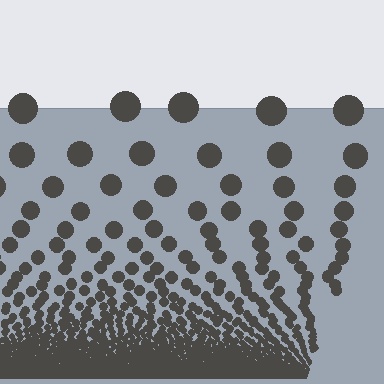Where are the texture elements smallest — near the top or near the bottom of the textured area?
Near the bottom.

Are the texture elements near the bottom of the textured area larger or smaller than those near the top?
Smaller. The gradient is inverted — elements near the bottom are smaller and denser.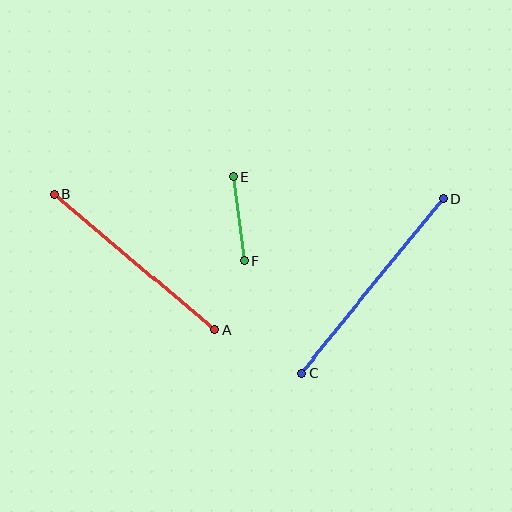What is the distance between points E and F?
The distance is approximately 85 pixels.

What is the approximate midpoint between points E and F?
The midpoint is at approximately (239, 219) pixels.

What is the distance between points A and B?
The distance is approximately 211 pixels.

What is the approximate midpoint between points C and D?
The midpoint is at approximately (372, 286) pixels.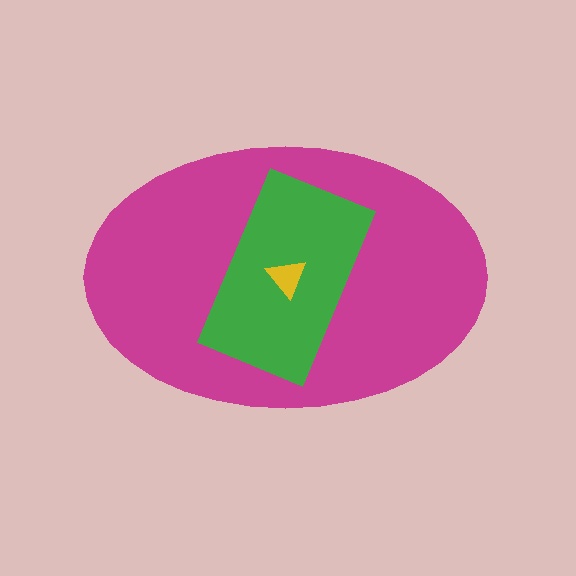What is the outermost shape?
The magenta ellipse.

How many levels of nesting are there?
3.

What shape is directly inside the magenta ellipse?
The green rectangle.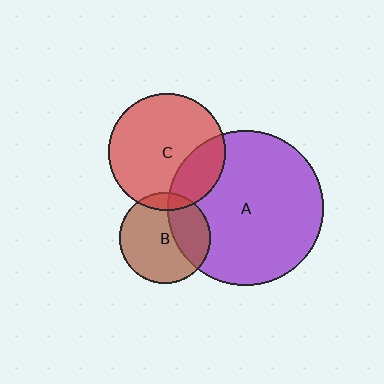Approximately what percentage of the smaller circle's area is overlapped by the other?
Approximately 10%.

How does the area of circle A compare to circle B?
Approximately 2.9 times.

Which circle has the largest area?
Circle A (purple).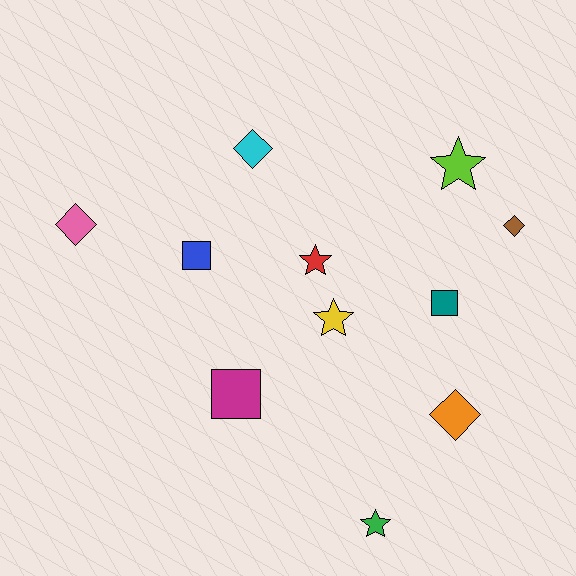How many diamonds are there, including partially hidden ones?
There are 4 diamonds.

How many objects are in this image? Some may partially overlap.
There are 11 objects.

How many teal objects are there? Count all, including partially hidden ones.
There is 1 teal object.